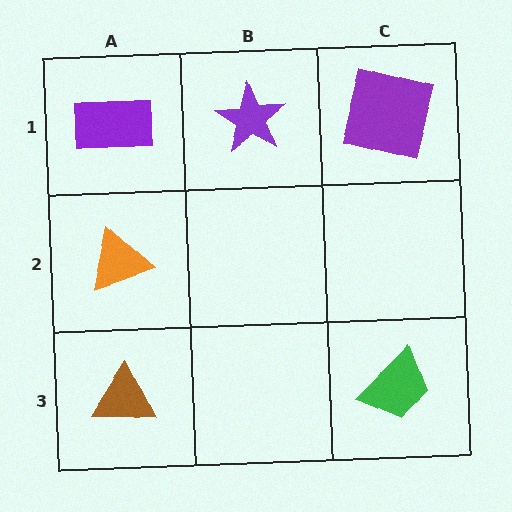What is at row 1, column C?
A purple square.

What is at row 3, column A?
A brown triangle.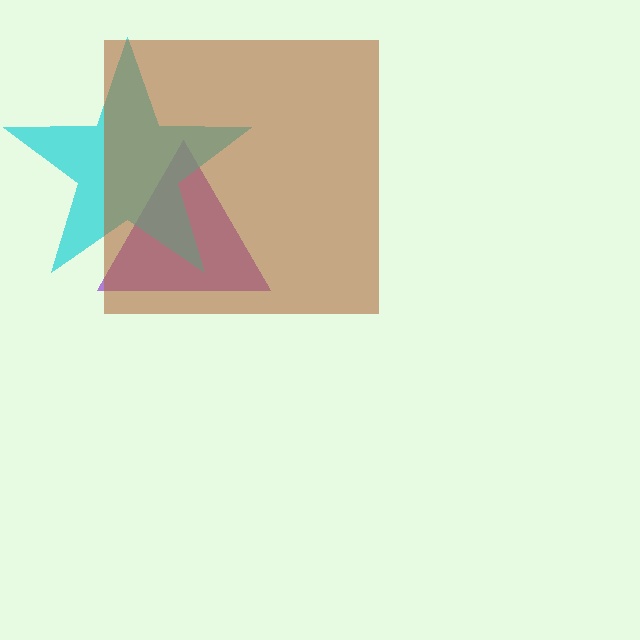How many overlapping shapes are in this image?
There are 3 overlapping shapes in the image.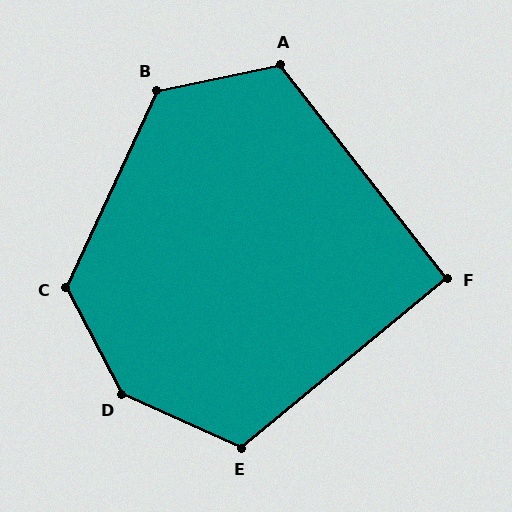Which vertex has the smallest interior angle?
F, at approximately 91 degrees.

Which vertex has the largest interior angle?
D, at approximately 142 degrees.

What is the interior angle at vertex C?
Approximately 128 degrees (obtuse).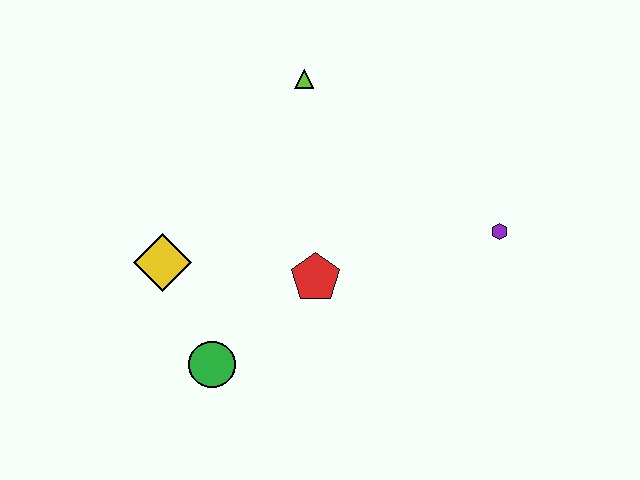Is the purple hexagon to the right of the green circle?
Yes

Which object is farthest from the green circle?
The purple hexagon is farthest from the green circle.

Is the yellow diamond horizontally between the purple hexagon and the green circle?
No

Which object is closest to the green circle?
The yellow diamond is closest to the green circle.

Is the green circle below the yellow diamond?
Yes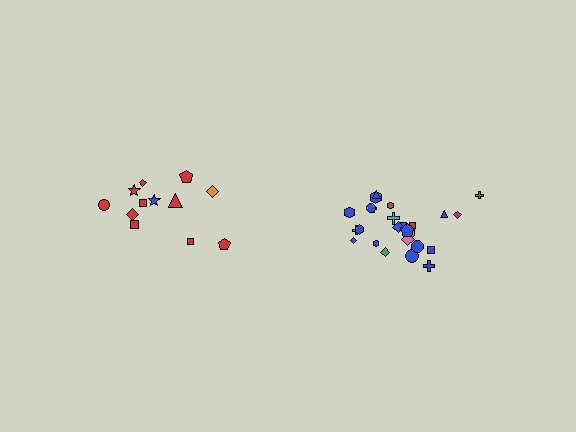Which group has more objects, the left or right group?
The right group.